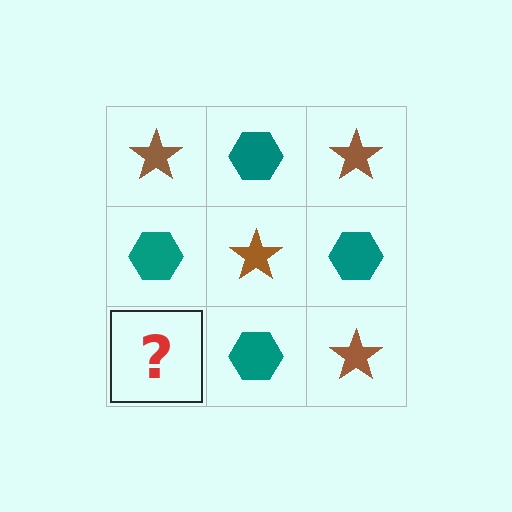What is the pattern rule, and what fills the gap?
The rule is that it alternates brown star and teal hexagon in a checkerboard pattern. The gap should be filled with a brown star.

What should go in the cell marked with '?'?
The missing cell should contain a brown star.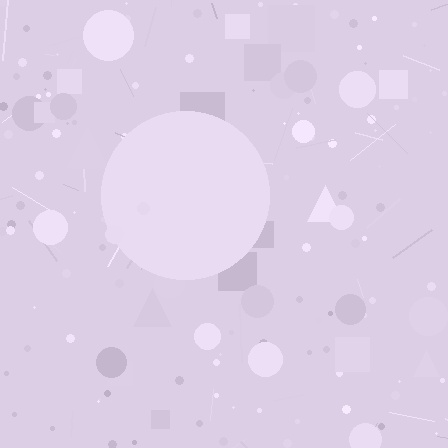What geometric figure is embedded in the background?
A circle is embedded in the background.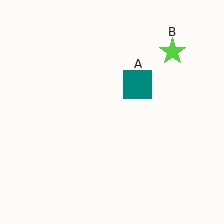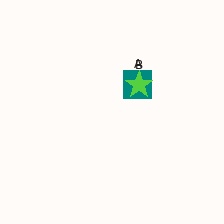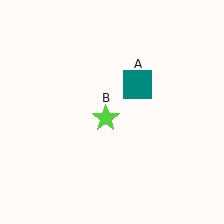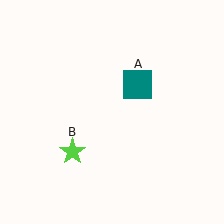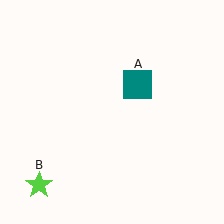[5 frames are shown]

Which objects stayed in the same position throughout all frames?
Teal square (object A) remained stationary.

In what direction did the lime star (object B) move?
The lime star (object B) moved down and to the left.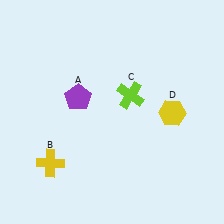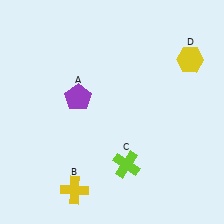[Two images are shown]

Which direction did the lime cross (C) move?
The lime cross (C) moved down.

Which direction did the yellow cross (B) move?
The yellow cross (B) moved down.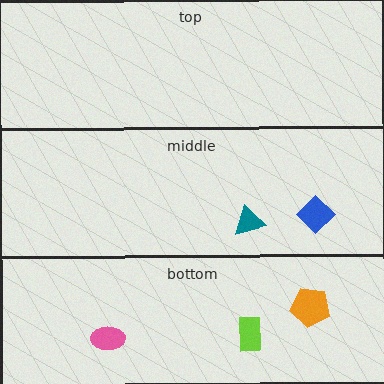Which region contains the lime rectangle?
The bottom region.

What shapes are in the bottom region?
The lime rectangle, the pink ellipse, the orange pentagon.